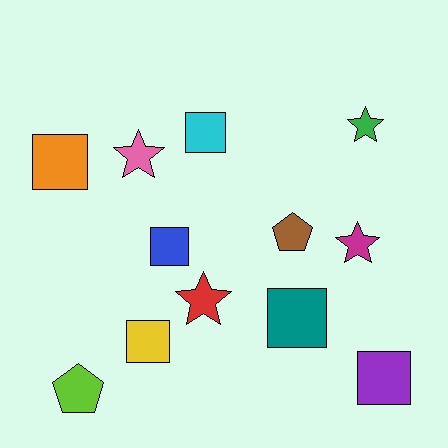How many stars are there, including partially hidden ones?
There are 4 stars.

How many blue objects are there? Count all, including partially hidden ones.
There is 1 blue object.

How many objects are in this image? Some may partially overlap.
There are 12 objects.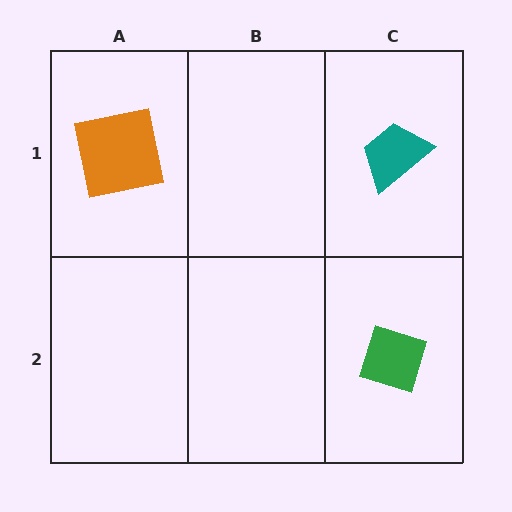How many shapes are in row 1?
2 shapes.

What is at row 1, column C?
A teal trapezoid.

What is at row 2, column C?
A green diamond.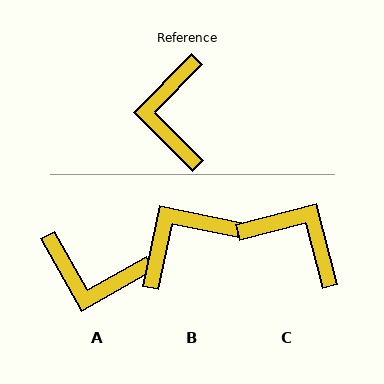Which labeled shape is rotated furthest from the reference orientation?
C, about 120 degrees away.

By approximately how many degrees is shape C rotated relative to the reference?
Approximately 120 degrees clockwise.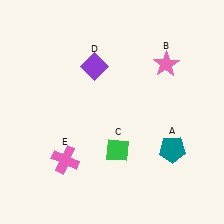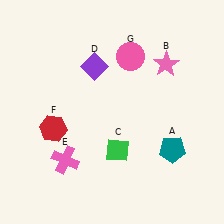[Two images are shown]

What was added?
A red hexagon (F), a pink circle (G) were added in Image 2.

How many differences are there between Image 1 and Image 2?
There are 2 differences between the two images.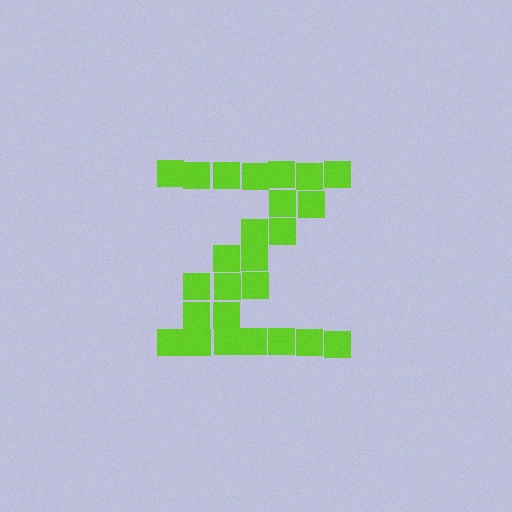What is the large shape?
The large shape is the letter Z.